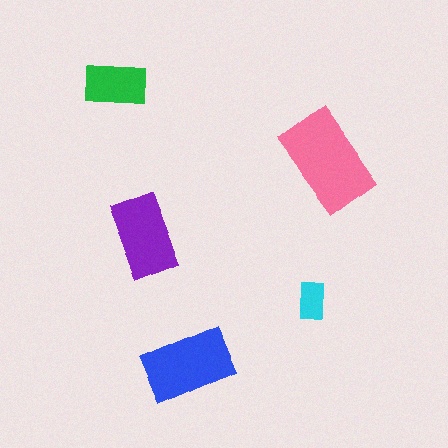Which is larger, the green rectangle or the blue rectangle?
The blue one.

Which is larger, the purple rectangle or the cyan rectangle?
The purple one.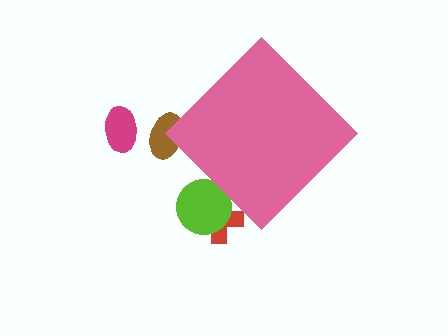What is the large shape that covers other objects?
A pink diamond.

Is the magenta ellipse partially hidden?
No, the magenta ellipse is fully visible.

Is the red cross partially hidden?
Yes, the red cross is partially hidden behind the pink diamond.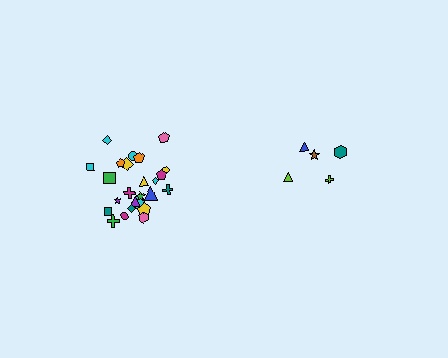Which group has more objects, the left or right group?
The left group.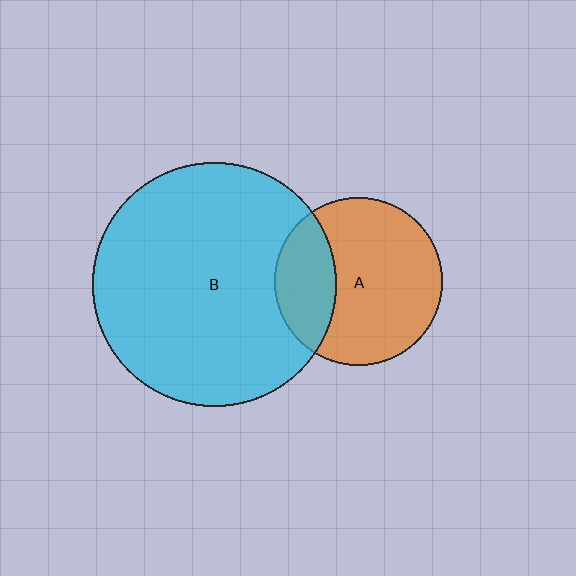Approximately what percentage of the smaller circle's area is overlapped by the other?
Approximately 30%.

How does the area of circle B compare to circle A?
Approximately 2.1 times.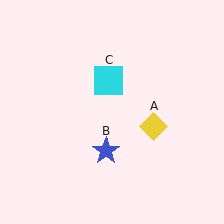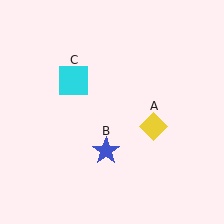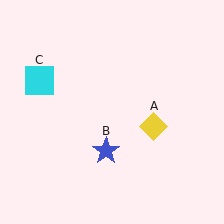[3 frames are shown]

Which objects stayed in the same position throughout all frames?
Yellow diamond (object A) and blue star (object B) remained stationary.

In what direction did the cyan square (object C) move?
The cyan square (object C) moved left.